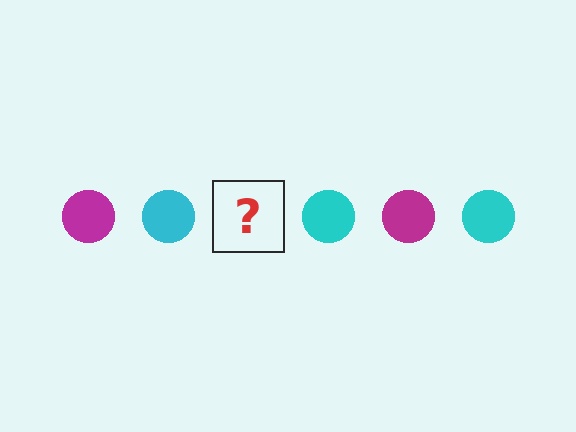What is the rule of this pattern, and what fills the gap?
The rule is that the pattern cycles through magenta, cyan circles. The gap should be filled with a magenta circle.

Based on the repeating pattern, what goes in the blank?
The blank should be a magenta circle.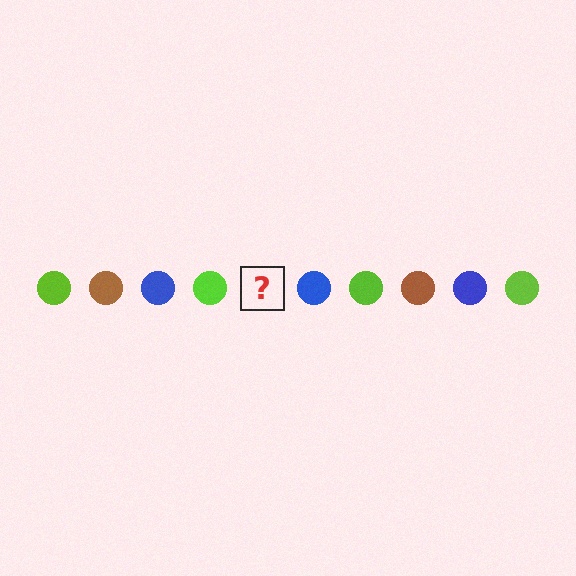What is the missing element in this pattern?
The missing element is a brown circle.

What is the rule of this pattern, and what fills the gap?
The rule is that the pattern cycles through lime, brown, blue circles. The gap should be filled with a brown circle.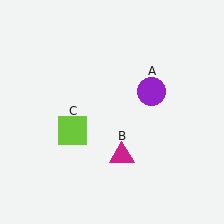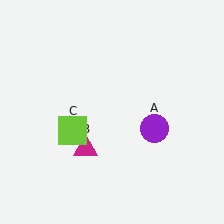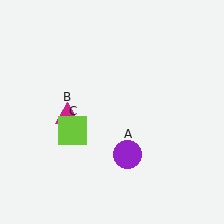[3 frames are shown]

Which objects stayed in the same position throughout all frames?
Lime square (object C) remained stationary.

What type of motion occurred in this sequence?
The purple circle (object A), magenta triangle (object B) rotated clockwise around the center of the scene.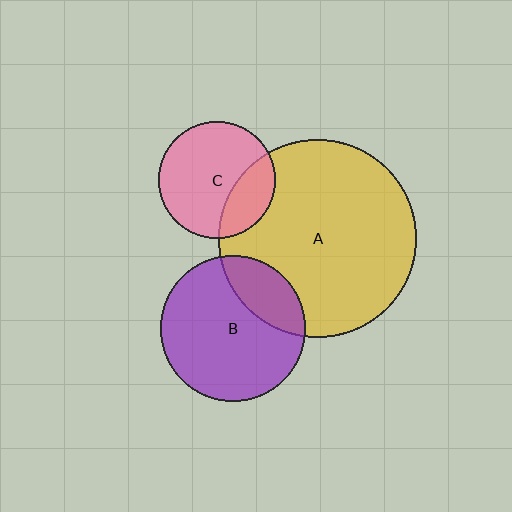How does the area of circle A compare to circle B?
Approximately 1.9 times.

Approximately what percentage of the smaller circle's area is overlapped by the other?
Approximately 25%.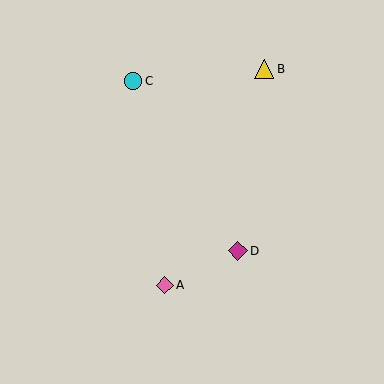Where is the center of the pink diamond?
The center of the pink diamond is at (165, 285).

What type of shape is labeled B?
Shape B is a yellow triangle.